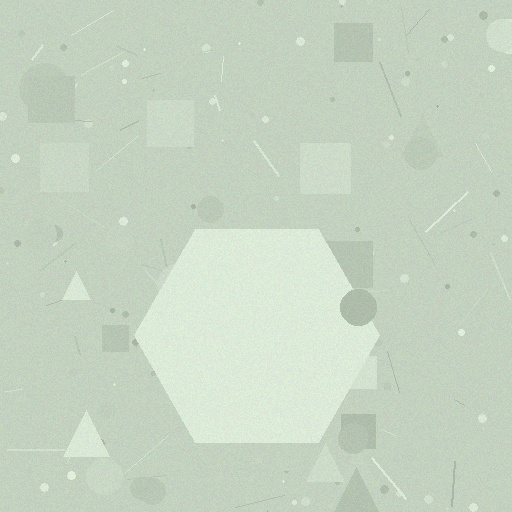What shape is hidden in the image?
A hexagon is hidden in the image.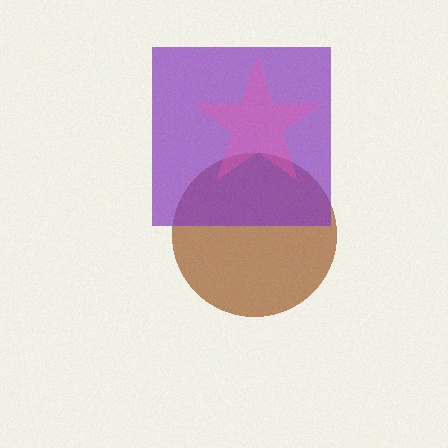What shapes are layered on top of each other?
The layered shapes are: a brown circle, a purple square, a pink star.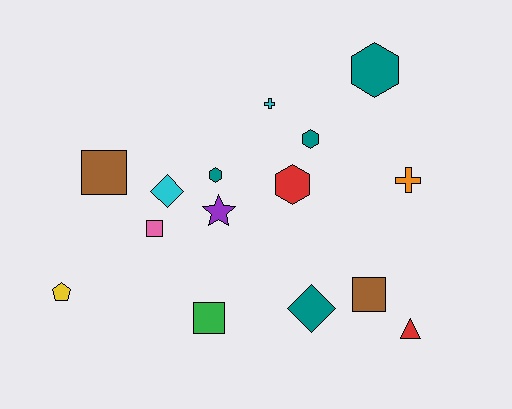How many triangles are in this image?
There is 1 triangle.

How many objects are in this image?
There are 15 objects.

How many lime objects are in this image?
There are no lime objects.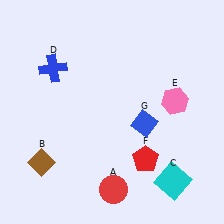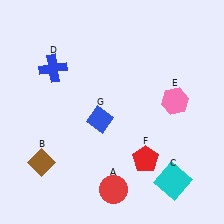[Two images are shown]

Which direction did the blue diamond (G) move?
The blue diamond (G) moved left.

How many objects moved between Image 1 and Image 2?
1 object moved between the two images.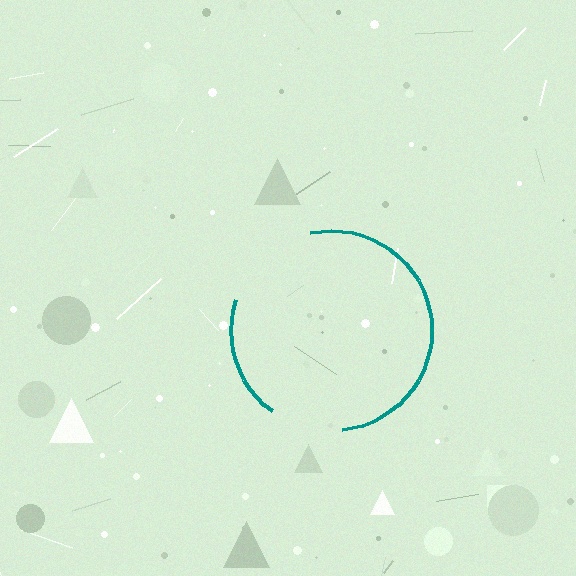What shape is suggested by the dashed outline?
The dashed outline suggests a circle.